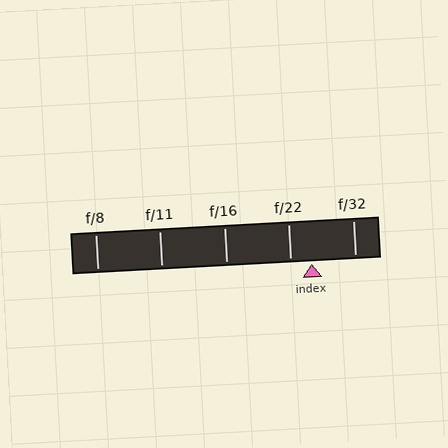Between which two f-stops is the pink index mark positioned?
The index mark is between f/22 and f/32.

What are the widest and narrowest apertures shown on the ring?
The widest aperture shown is f/8 and the narrowest is f/32.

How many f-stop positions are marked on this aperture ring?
There are 5 f-stop positions marked.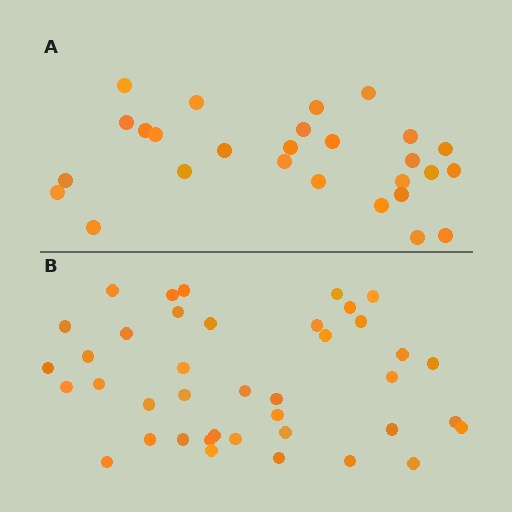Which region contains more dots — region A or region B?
Region B (the bottom region) has more dots.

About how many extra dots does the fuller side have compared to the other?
Region B has approximately 15 more dots than region A.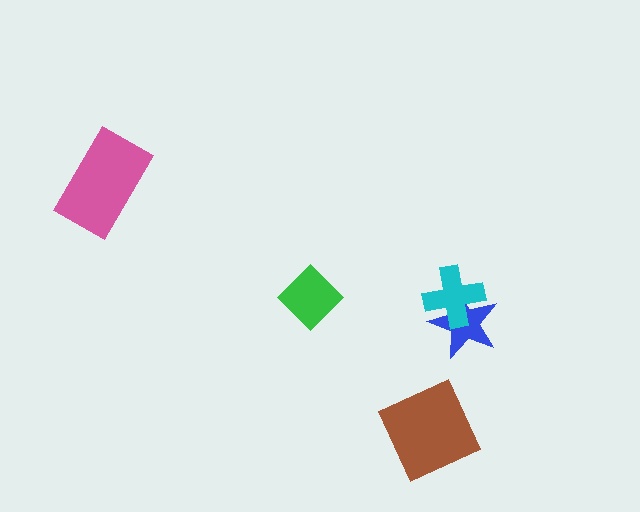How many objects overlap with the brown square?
0 objects overlap with the brown square.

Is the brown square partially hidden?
No, no other shape covers it.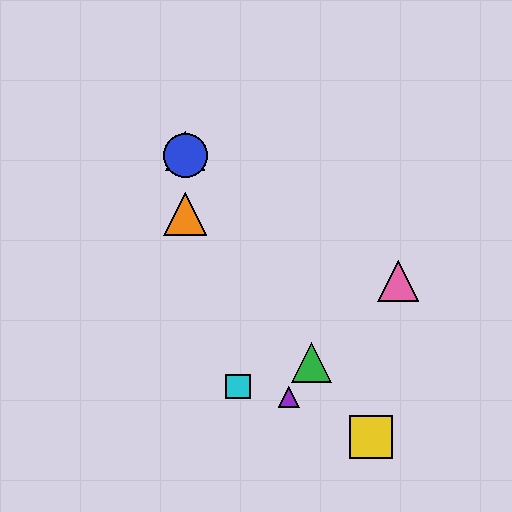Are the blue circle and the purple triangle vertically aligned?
No, the blue circle is at x≈185 and the purple triangle is at x≈289.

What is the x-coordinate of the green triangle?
The green triangle is at x≈312.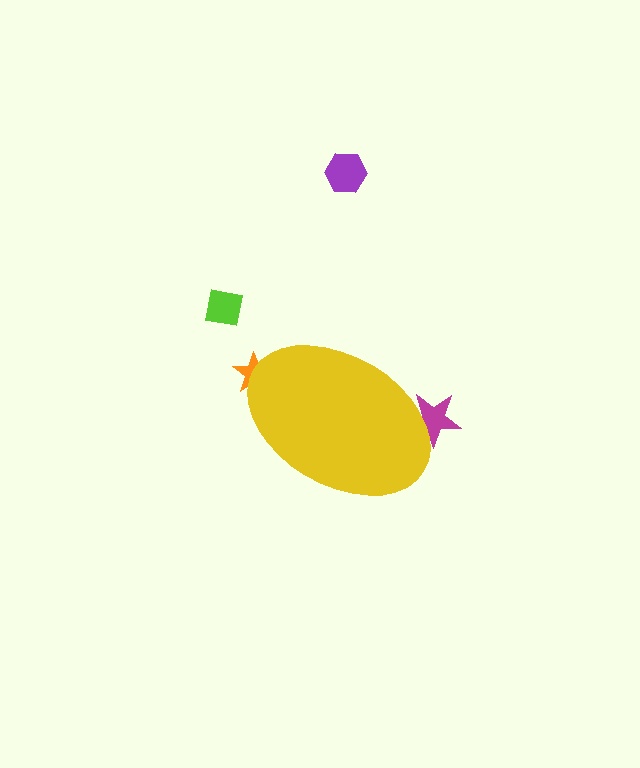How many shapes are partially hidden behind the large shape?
2 shapes are partially hidden.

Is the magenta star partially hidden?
Yes, the magenta star is partially hidden behind the yellow ellipse.